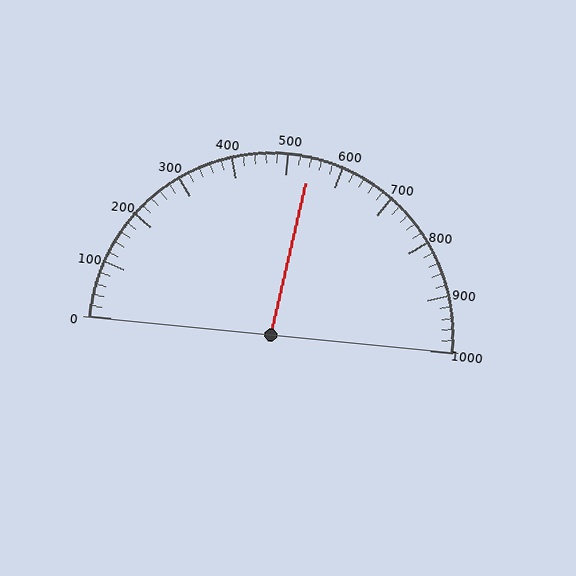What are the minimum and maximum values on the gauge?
The gauge ranges from 0 to 1000.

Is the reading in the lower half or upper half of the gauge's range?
The reading is in the upper half of the range (0 to 1000).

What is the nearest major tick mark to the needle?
The nearest major tick mark is 500.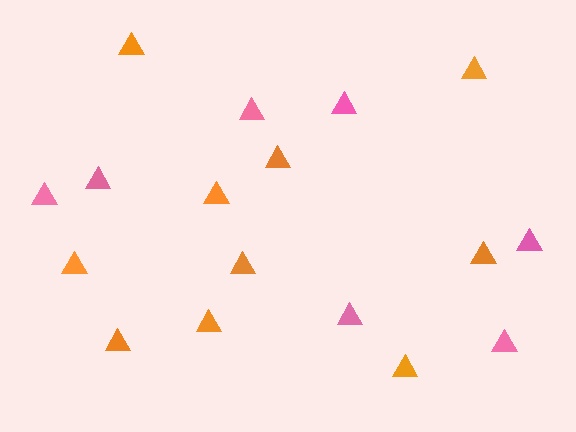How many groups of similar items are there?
There are 2 groups: one group of pink triangles (7) and one group of orange triangles (10).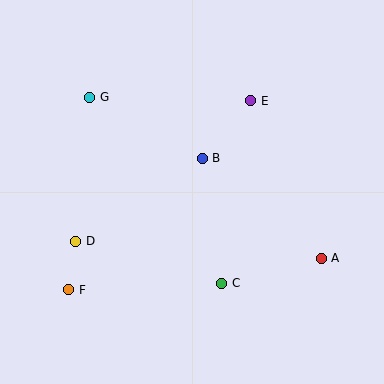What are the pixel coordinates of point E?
Point E is at (251, 101).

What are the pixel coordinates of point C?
Point C is at (222, 283).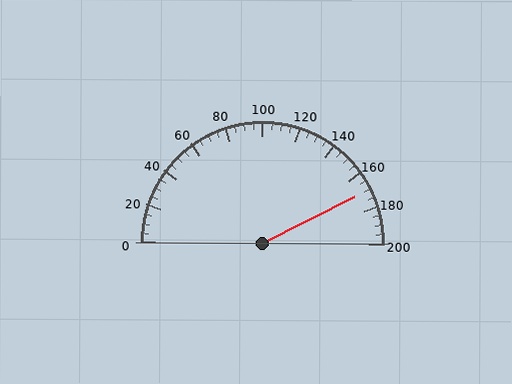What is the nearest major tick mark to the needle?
The nearest major tick mark is 160.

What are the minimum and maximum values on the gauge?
The gauge ranges from 0 to 200.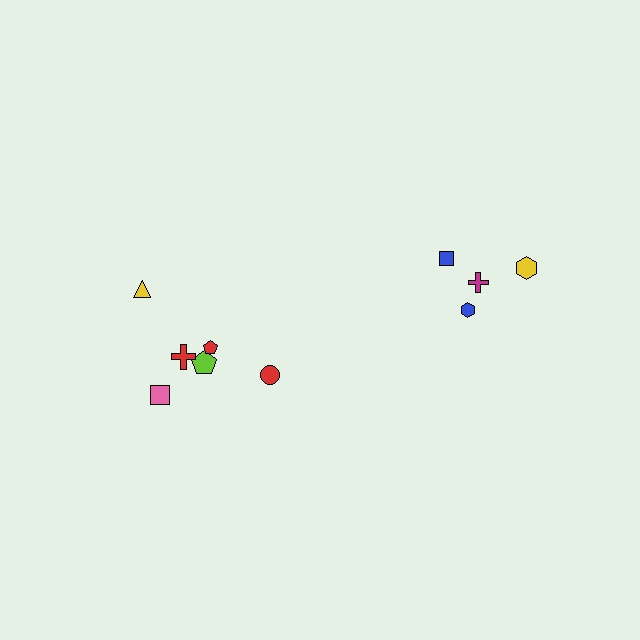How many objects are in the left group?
There are 6 objects.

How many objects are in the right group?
There are 4 objects.